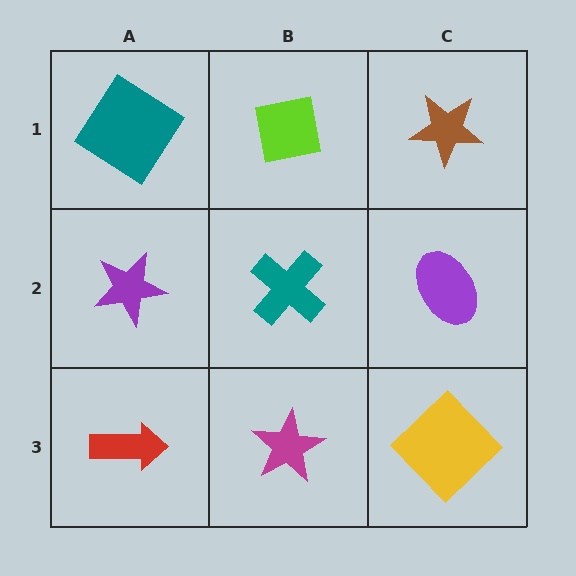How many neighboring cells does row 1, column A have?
2.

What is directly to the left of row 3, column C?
A magenta star.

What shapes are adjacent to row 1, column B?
A teal cross (row 2, column B), a teal diamond (row 1, column A), a brown star (row 1, column C).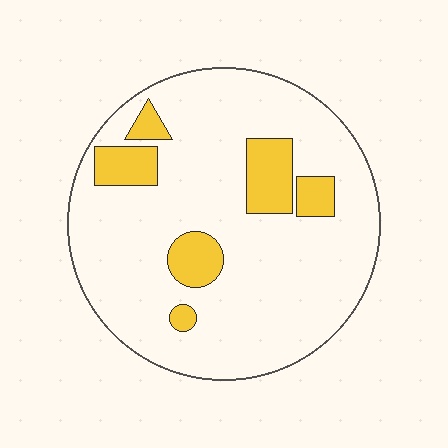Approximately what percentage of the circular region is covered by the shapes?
Approximately 15%.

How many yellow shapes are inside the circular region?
6.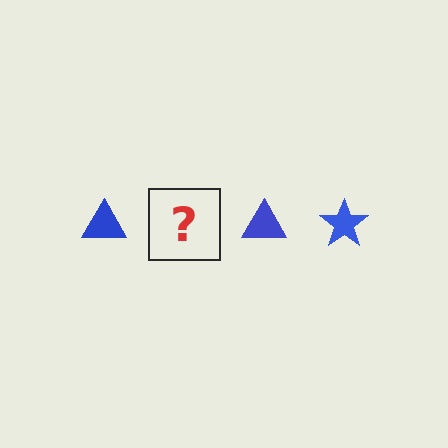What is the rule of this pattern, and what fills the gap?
The rule is that the pattern cycles through triangle, star shapes in blue. The gap should be filled with a blue star.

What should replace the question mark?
The question mark should be replaced with a blue star.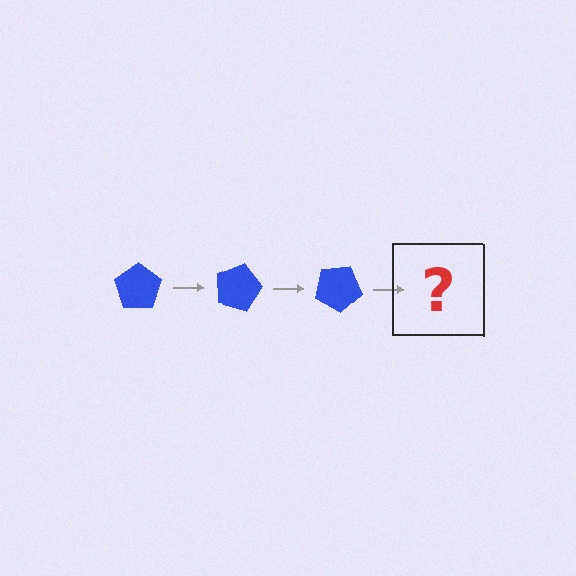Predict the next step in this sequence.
The next step is a blue pentagon rotated 45 degrees.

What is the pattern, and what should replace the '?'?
The pattern is that the pentagon rotates 15 degrees each step. The '?' should be a blue pentagon rotated 45 degrees.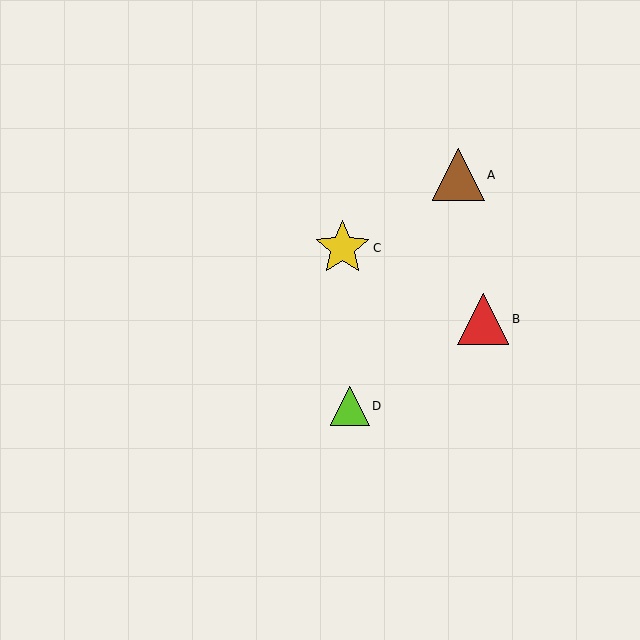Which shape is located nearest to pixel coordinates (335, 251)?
The yellow star (labeled C) at (342, 248) is nearest to that location.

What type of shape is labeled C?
Shape C is a yellow star.